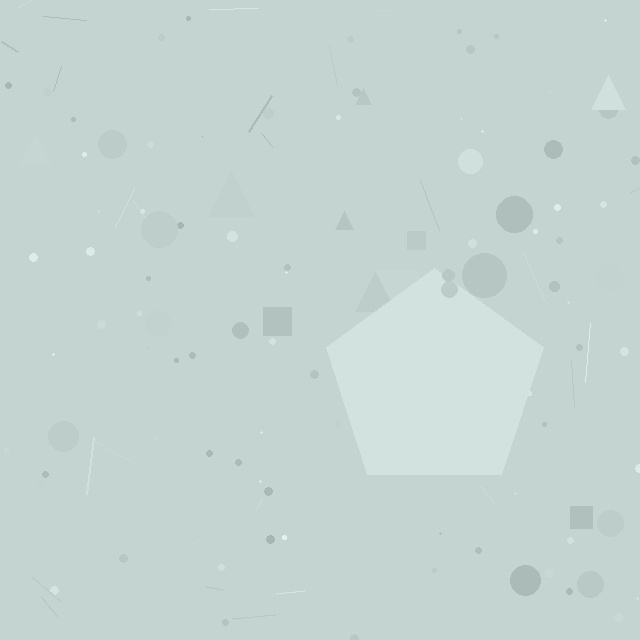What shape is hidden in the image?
A pentagon is hidden in the image.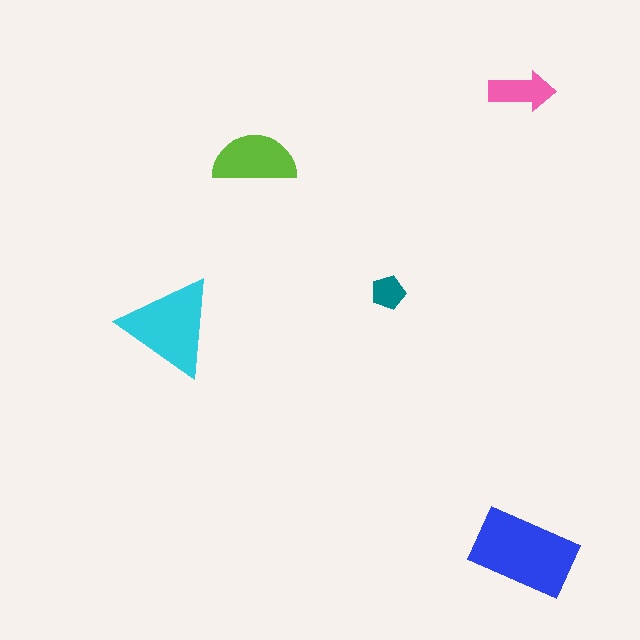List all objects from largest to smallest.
The blue rectangle, the cyan triangle, the lime semicircle, the pink arrow, the teal pentagon.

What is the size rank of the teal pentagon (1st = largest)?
5th.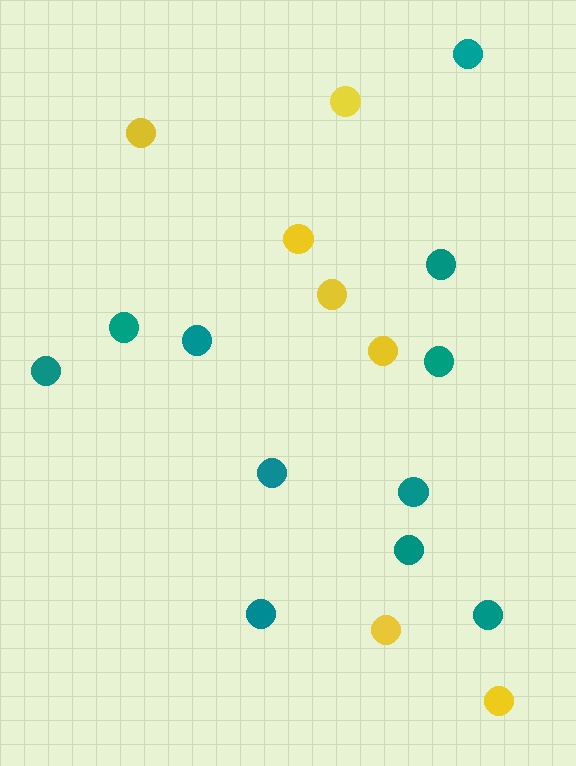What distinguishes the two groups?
There are 2 groups: one group of teal circles (11) and one group of yellow circles (7).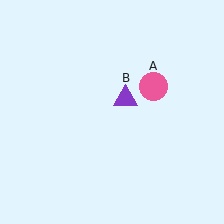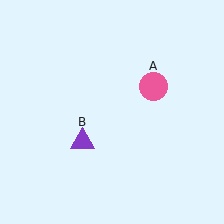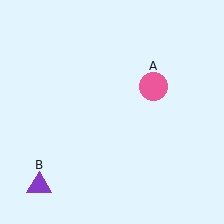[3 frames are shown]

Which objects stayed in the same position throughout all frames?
Pink circle (object A) remained stationary.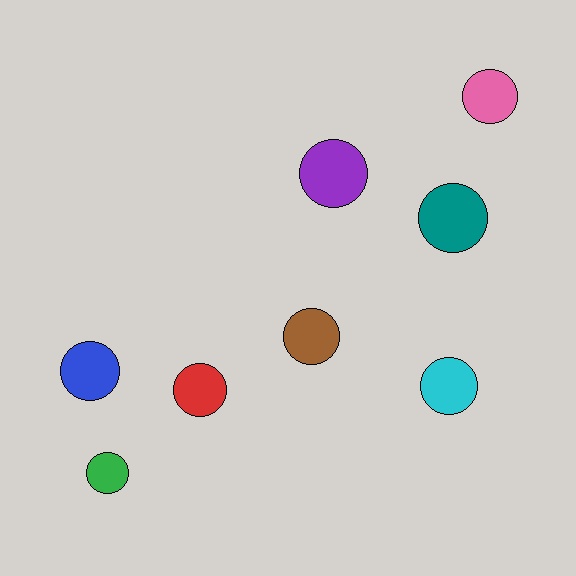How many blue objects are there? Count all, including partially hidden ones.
There is 1 blue object.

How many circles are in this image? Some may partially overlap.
There are 8 circles.